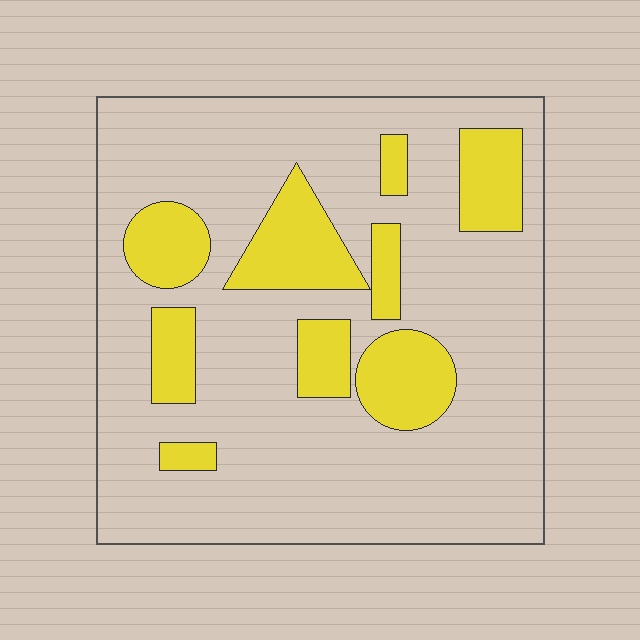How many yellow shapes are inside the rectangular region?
9.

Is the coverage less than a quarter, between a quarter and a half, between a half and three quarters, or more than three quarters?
Less than a quarter.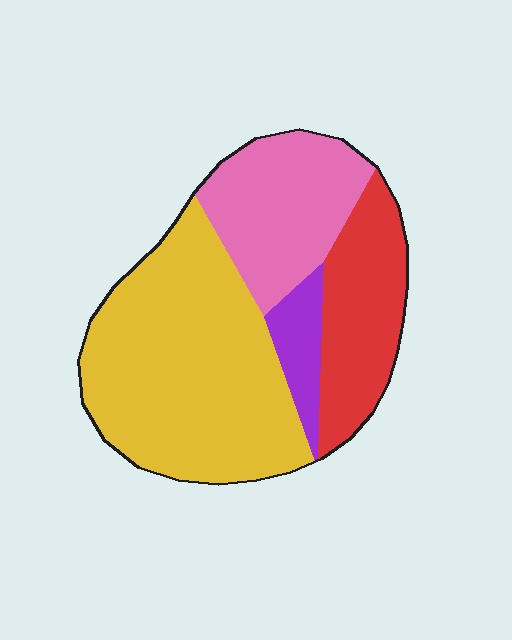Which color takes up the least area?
Purple, at roughly 5%.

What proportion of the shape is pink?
Pink covers around 25% of the shape.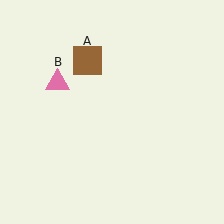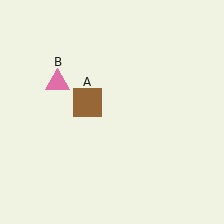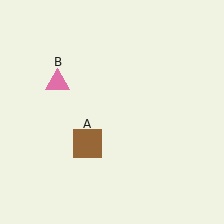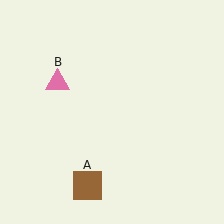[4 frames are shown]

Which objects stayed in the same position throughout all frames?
Pink triangle (object B) remained stationary.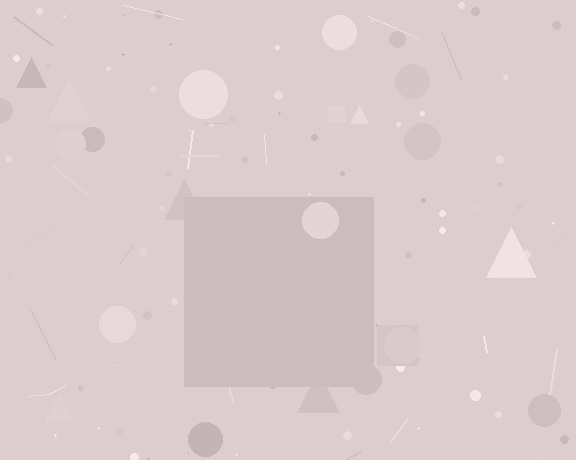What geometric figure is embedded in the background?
A square is embedded in the background.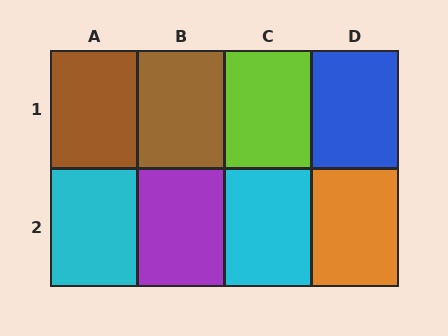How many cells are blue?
1 cell is blue.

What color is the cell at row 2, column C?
Cyan.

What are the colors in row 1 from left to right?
Brown, brown, lime, blue.